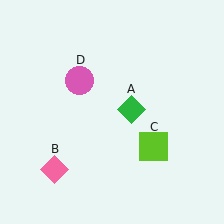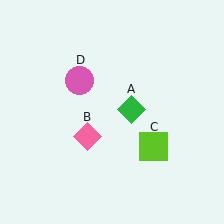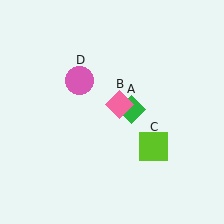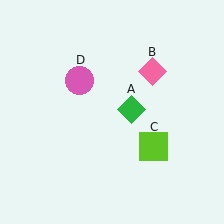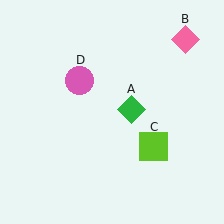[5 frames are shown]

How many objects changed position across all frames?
1 object changed position: pink diamond (object B).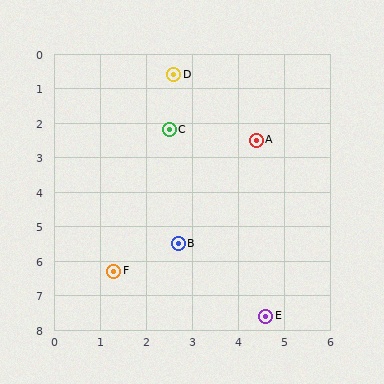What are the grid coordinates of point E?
Point E is at approximately (4.6, 7.6).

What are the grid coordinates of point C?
Point C is at approximately (2.5, 2.2).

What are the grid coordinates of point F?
Point F is at approximately (1.3, 6.3).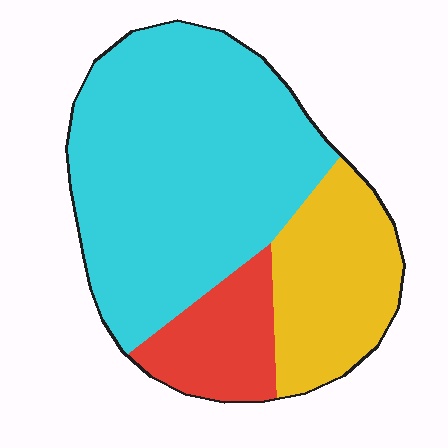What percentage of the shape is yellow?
Yellow covers around 25% of the shape.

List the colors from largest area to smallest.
From largest to smallest: cyan, yellow, red.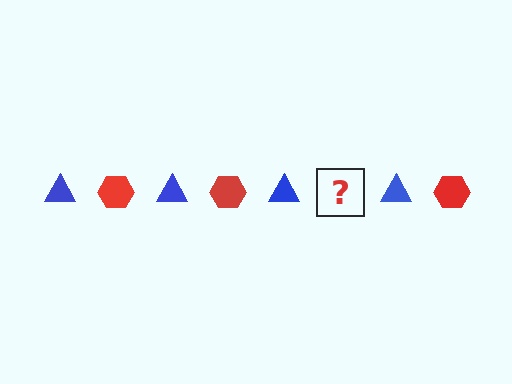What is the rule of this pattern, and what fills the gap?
The rule is that the pattern alternates between blue triangle and red hexagon. The gap should be filled with a red hexagon.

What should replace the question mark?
The question mark should be replaced with a red hexagon.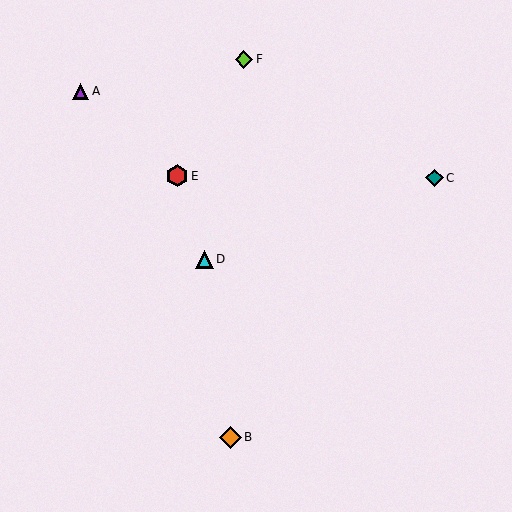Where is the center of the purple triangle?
The center of the purple triangle is at (81, 91).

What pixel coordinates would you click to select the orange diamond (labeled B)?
Click at (230, 437) to select the orange diamond B.